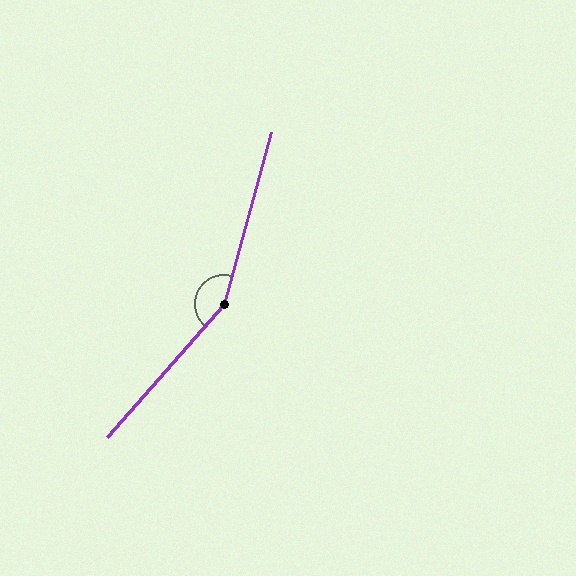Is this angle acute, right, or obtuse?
It is obtuse.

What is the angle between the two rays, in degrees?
Approximately 154 degrees.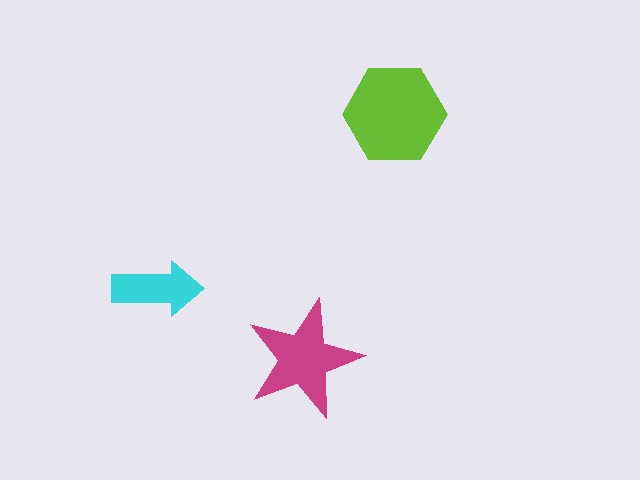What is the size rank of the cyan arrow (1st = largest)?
3rd.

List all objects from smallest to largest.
The cyan arrow, the magenta star, the lime hexagon.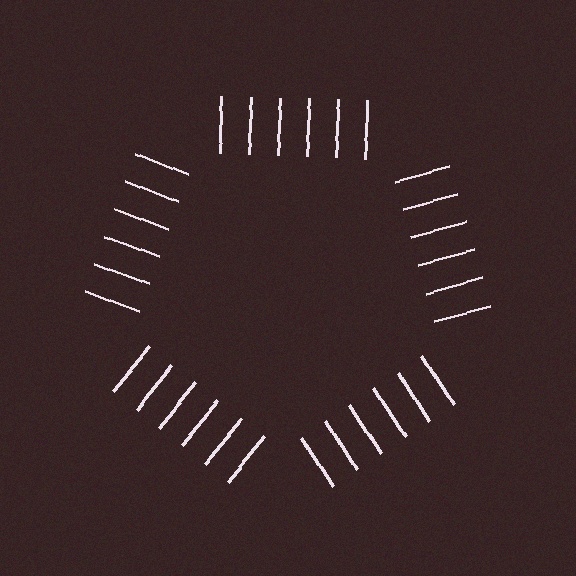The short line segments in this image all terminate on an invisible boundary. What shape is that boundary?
An illusory pentagon — the line segments terminate on its edges but no continuous stroke is drawn.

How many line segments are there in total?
30 — 6 along each of the 5 edges.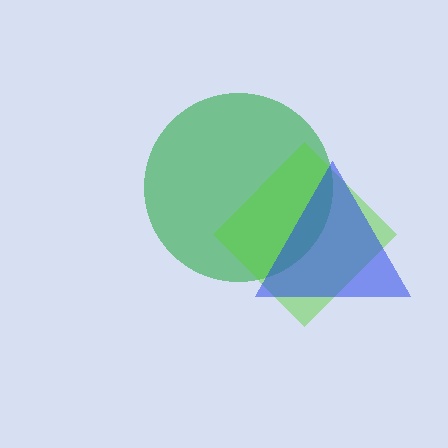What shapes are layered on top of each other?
The layered shapes are: a green circle, a lime diamond, a blue triangle.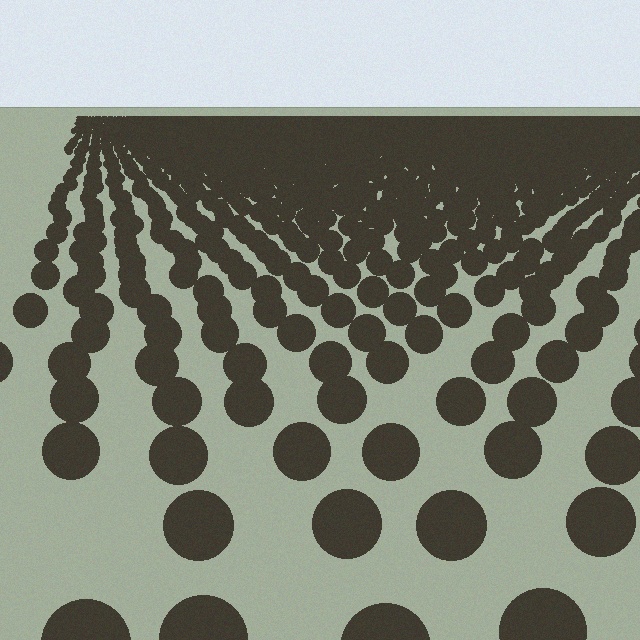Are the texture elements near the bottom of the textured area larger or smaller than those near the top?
Larger. Near the bottom, elements are closer to the viewer and appear at a bigger on-screen size.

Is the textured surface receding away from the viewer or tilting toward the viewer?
The surface is receding away from the viewer. Texture elements get smaller and denser toward the top.